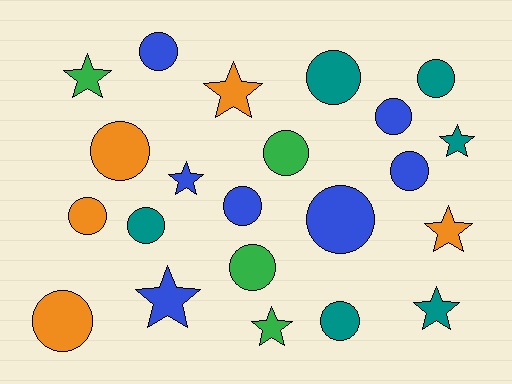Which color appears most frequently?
Blue, with 7 objects.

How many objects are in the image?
There are 22 objects.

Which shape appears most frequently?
Circle, with 14 objects.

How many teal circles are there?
There are 4 teal circles.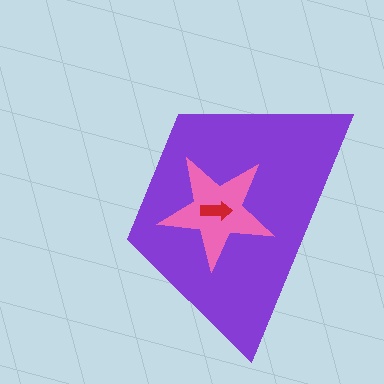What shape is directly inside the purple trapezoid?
The pink star.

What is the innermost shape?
The red arrow.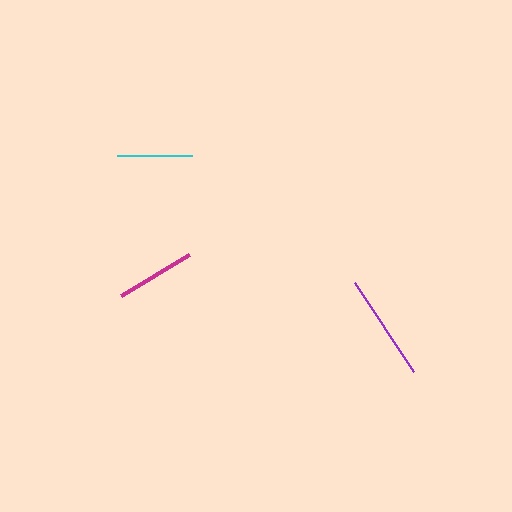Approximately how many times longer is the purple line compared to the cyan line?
The purple line is approximately 1.4 times the length of the cyan line.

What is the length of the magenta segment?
The magenta segment is approximately 79 pixels long.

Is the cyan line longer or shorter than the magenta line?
The magenta line is longer than the cyan line.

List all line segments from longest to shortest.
From longest to shortest: purple, magenta, cyan.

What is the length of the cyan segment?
The cyan segment is approximately 75 pixels long.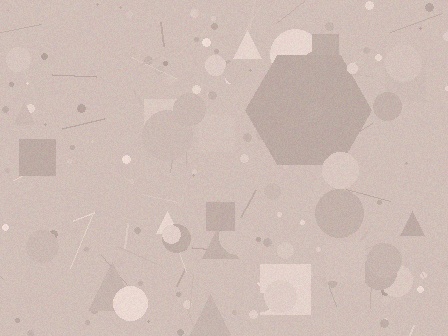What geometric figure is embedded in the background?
A hexagon is embedded in the background.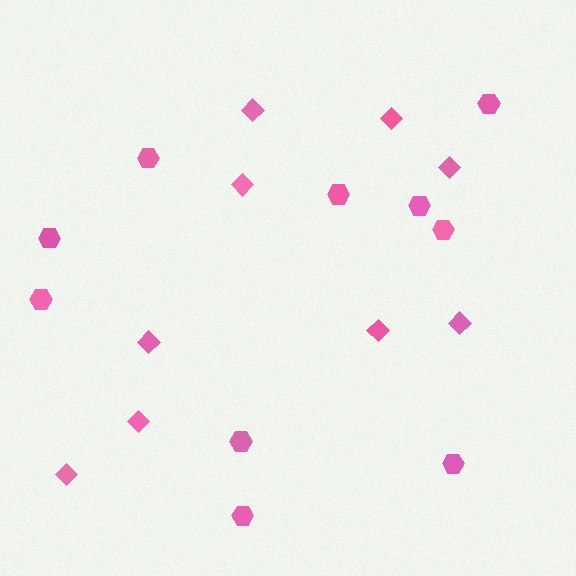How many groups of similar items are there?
There are 2 groups: one group of diamonds (9) and one group of hexagons (10).